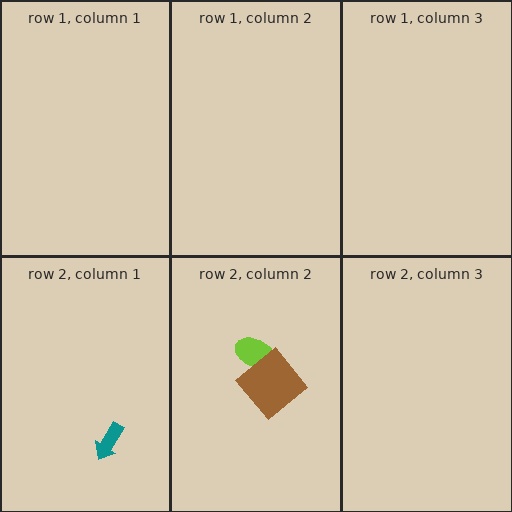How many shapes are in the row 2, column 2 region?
2.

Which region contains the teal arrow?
The row 2, column 1 region.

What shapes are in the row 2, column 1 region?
The teal arrow.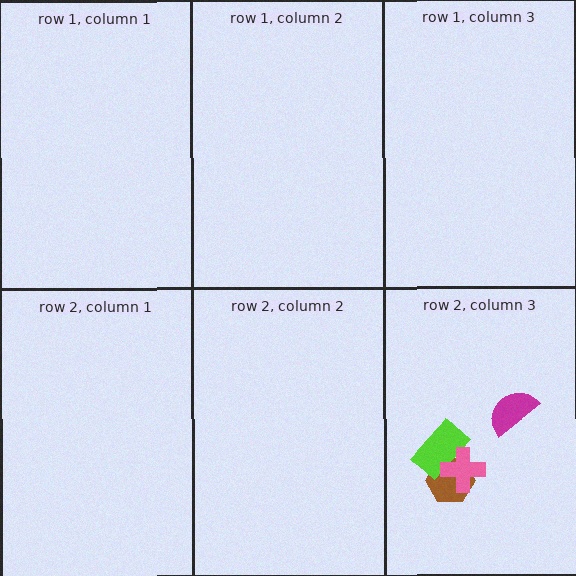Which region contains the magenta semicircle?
The row 2, column 3 region.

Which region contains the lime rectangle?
The row 2, column 3 region.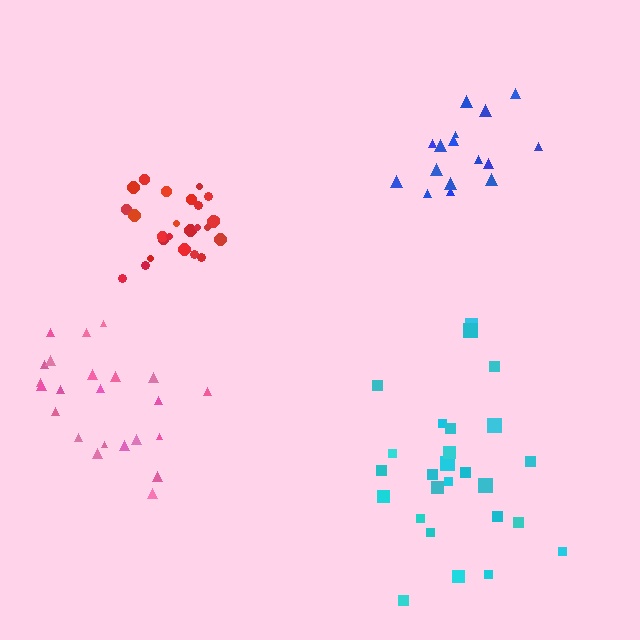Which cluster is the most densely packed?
Red.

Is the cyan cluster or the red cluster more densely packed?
Red.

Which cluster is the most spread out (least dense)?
Cyan.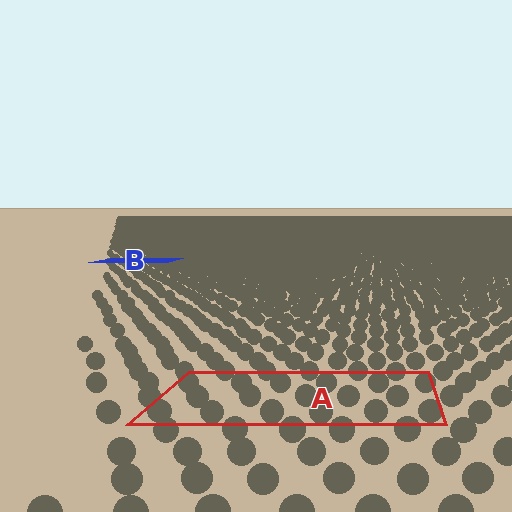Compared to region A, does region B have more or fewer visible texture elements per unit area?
Region B has more texture elements per unit area — they are packed more densely because it is farther away.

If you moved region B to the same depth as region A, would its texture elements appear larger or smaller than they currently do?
They would appear larger. At a closer depth, the same texture elements are projected at a bigger on-screen size.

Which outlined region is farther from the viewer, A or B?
Region B is farther from the viewer — the texture elements inside it appear smaller and more densely packed.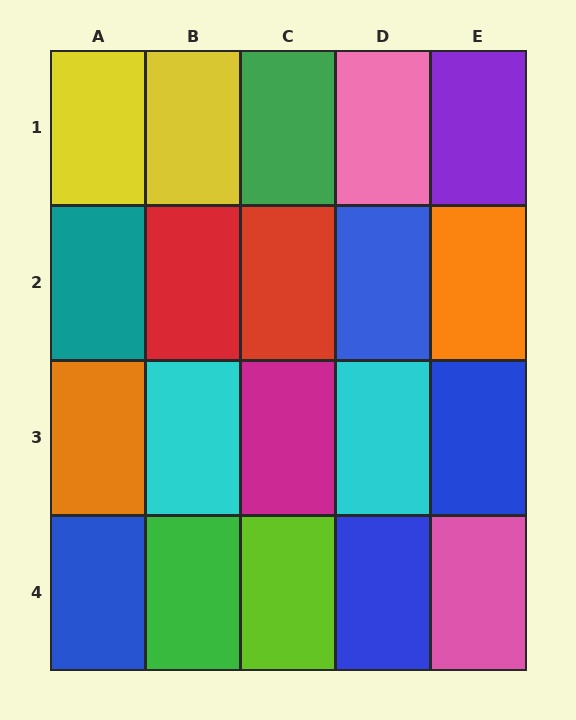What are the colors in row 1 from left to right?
Yellow, yellow, green, pink, purple.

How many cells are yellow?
2 cells are yellow.